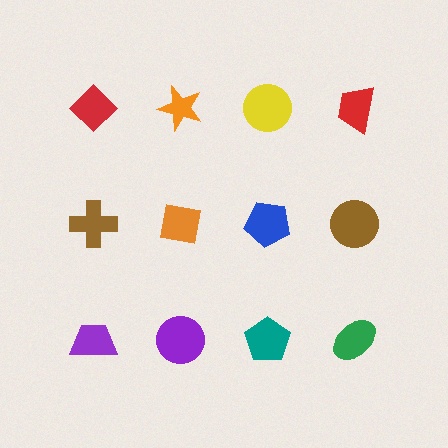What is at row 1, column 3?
A yellow circle.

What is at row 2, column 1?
A brown cross.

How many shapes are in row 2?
4 shapes.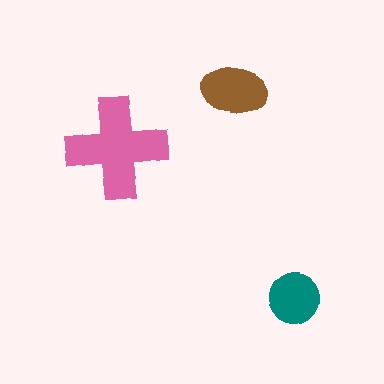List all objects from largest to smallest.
The pink cross, the brown ellipse, the teal circle.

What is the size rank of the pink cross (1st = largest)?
1st.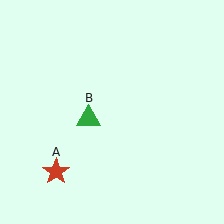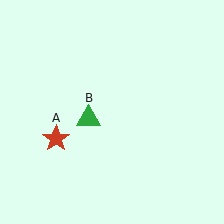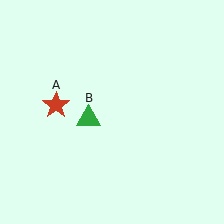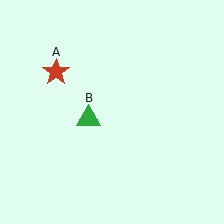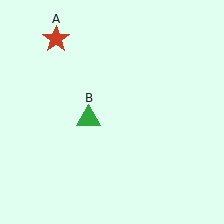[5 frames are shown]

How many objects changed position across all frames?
1 object changed position: red star (object A).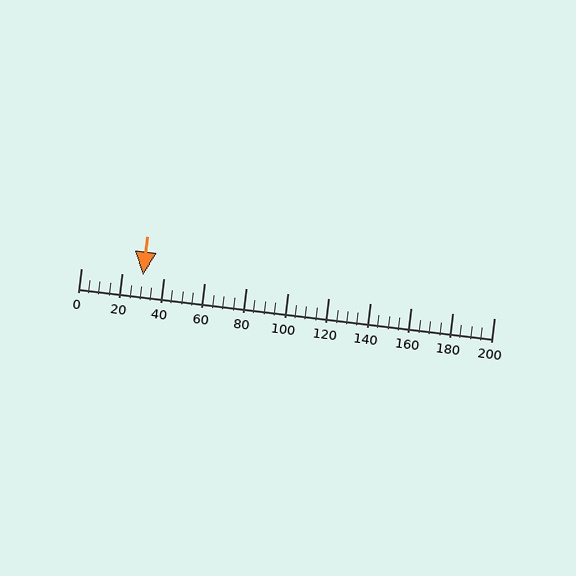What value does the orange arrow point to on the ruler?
The orange arrow points to approximately 30.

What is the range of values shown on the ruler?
The ruler shows values from 0 to 200.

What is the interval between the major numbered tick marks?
The major tick marks are spaced 20 units apart.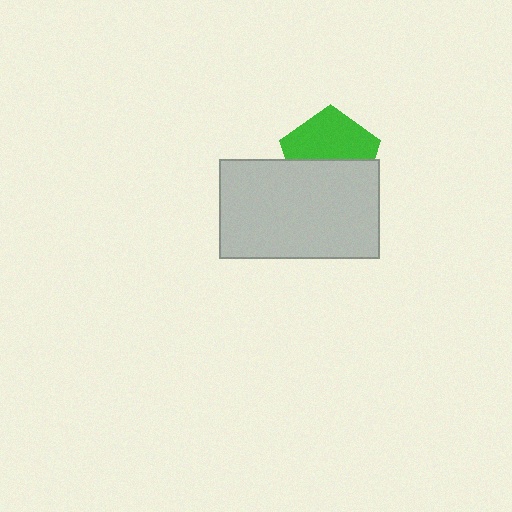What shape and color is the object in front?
The object in front is a light gray rectangle.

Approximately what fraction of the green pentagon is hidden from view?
Roughly 47% of the green pentagon is hidden behind the light gray rectangle.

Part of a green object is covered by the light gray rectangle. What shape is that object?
It is a pentagon.